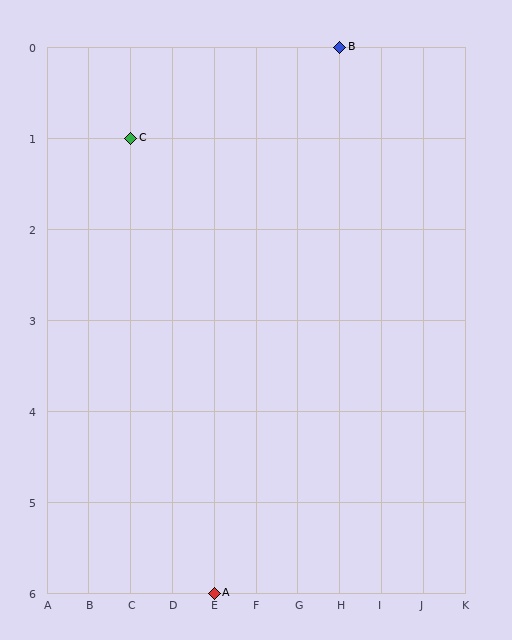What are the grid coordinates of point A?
Point A is at grid coordinates (E, 6).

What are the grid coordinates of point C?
Point C is at grid coordinates (C, 1).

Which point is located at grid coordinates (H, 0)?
Point B is at (H, 0).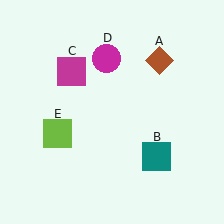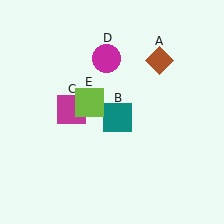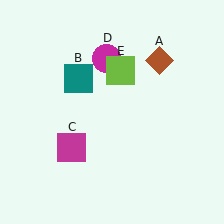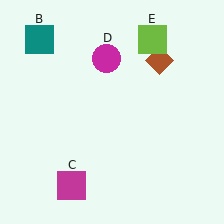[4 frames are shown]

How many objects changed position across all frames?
3 objects changed position: teal square (object B), magenta square (object C), lime square (object E).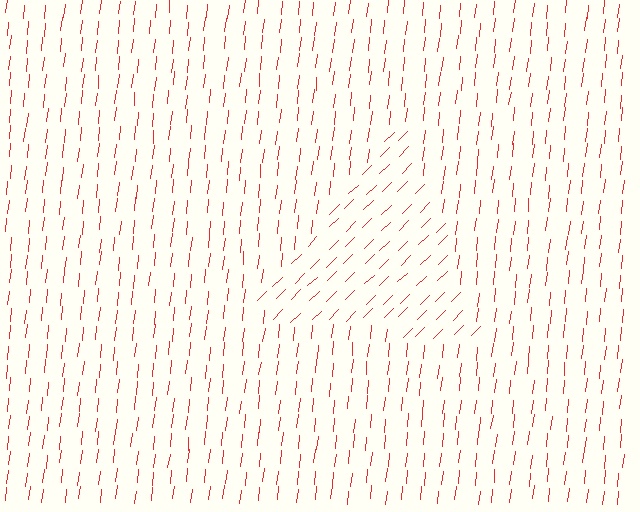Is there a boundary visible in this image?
Yes, there is a texture boundary formed by a change in line orientation.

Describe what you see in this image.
The image is filled with small red line segments. A triangle region in the image has lines oriented differently from the surrounding lines, creating a visible texture boundary.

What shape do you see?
I see a triangle.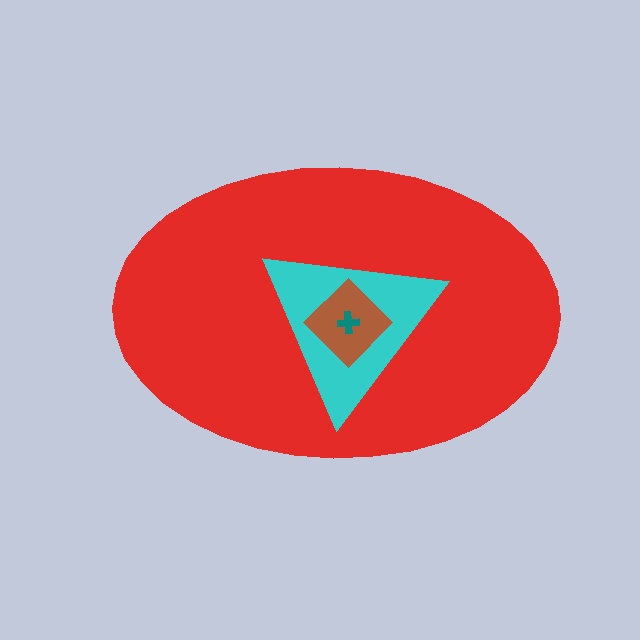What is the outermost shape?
The red ellipse.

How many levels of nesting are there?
4.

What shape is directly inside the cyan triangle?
The brown diamond.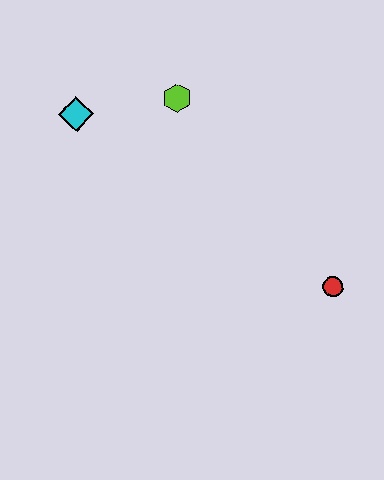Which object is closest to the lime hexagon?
The cyan diamond is closest to the lime hexagon.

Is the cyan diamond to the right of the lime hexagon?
No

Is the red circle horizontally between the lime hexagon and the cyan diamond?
No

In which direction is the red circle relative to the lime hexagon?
The red circle is below the lime hexagon.